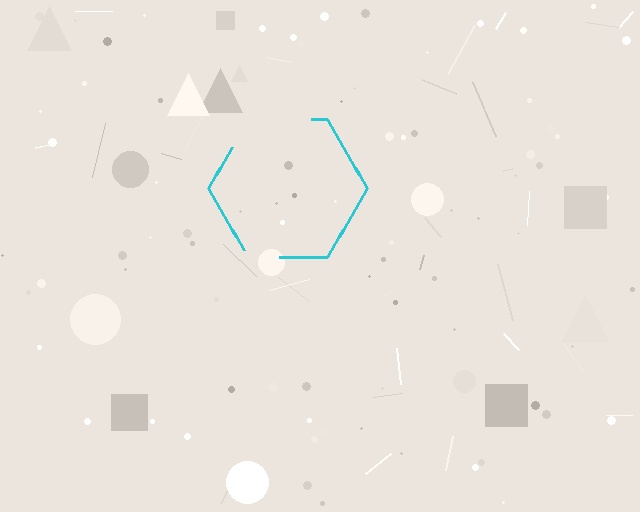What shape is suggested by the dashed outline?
The dashed outline suggests a hexagon.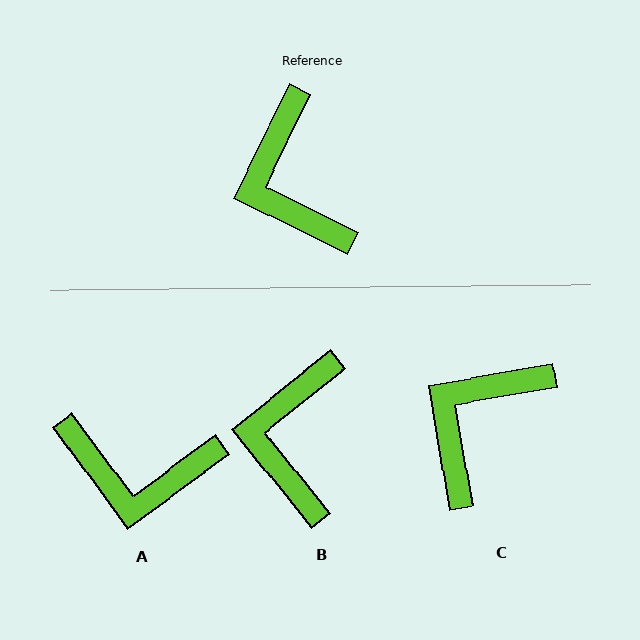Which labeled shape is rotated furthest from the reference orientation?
A, about 62 degrees away.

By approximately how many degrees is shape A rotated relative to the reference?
Approximately 62 degrees counter-clockwise.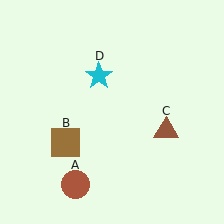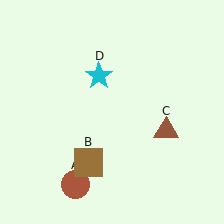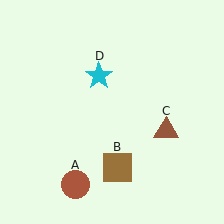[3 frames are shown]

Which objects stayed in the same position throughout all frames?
Brown circle (object A) and brown triangle (object C) and cyan star (object D) remained stationary.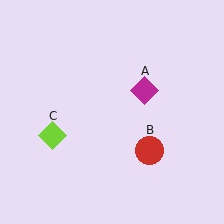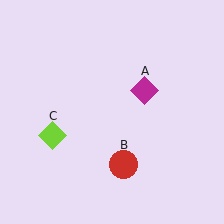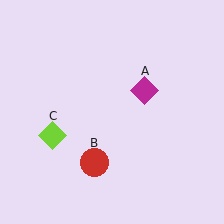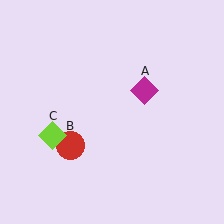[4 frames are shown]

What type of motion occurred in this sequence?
The red circle (object B) rotated clockwise around the center of the scene.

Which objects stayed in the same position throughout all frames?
Magenta diamond (object A) and lime diamond (object C) remained stationary.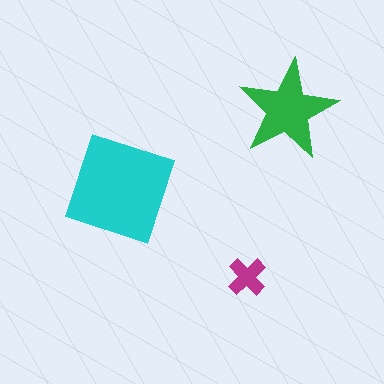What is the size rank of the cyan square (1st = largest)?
1st.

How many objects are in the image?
There are 3 objects in the image.